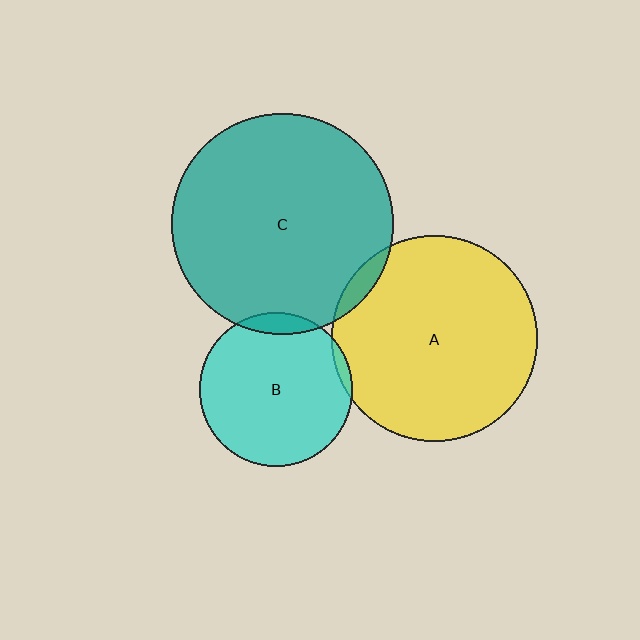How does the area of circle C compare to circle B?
Approximately 2.1 times.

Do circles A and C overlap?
Yes.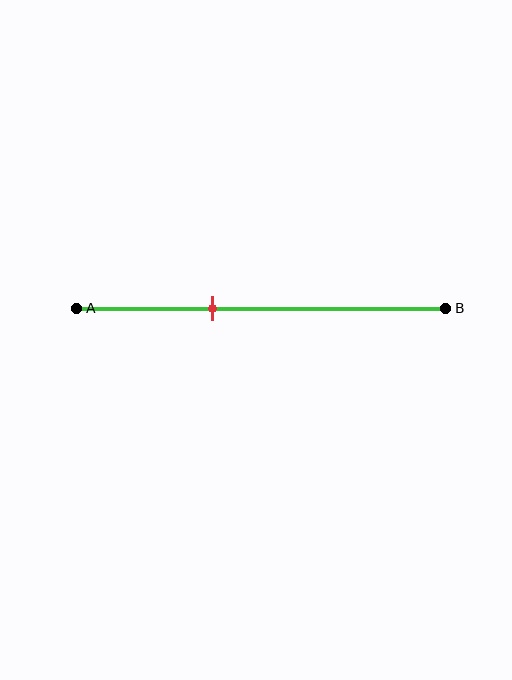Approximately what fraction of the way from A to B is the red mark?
The red mark is approximately 35% of the way from A to B.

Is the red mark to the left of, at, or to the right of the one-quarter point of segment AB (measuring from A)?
The red mark is to the right of the one-quarter point of segment AB.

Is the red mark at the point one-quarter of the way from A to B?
No, the mark is at about 35% from A, not at the 25% one-quarter point.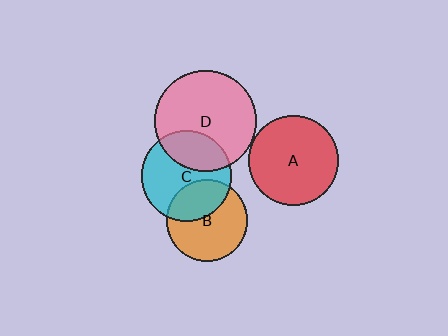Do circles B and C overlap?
Yes.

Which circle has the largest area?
Circle D (pink).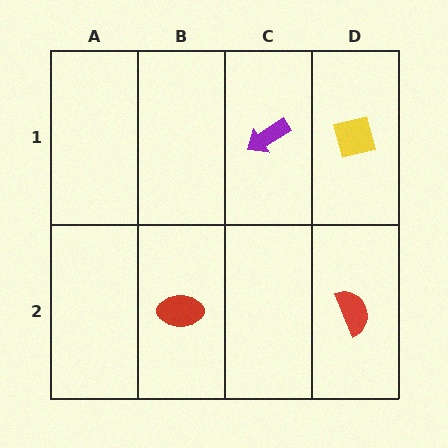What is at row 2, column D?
A red semicircle.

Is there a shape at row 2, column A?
No, that cell is empty.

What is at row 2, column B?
A red ellipse.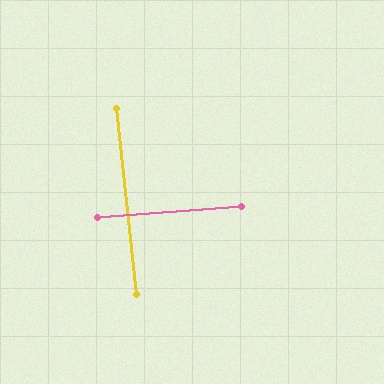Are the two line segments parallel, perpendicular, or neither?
Perpendicular — they meet at approximately 88°.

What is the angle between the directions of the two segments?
Approximately 88 degrees.